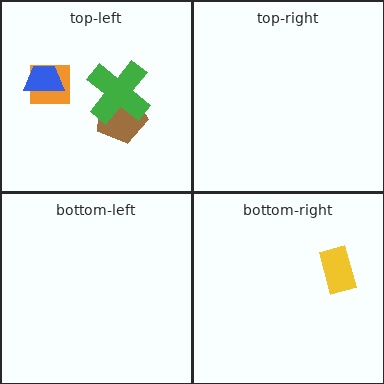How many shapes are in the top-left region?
4.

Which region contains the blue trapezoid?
The top-left region.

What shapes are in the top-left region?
The brown pentagon, the green cross, the orange square, the blue trapezoid.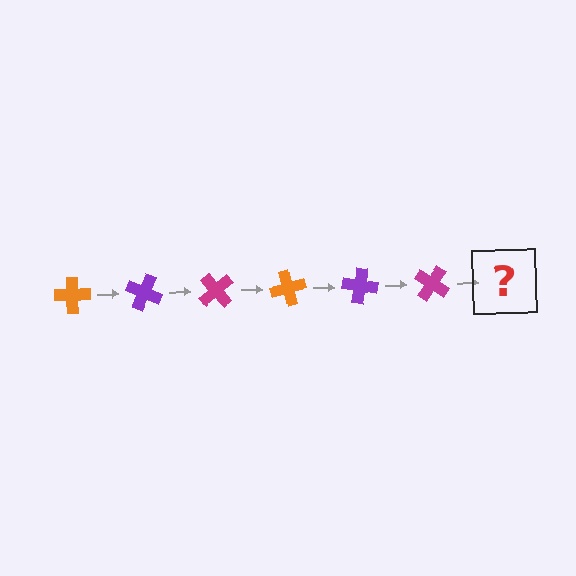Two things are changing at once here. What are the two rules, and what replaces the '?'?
The two rules are that it rotates 25 degrees each step and the color cycles through orange, purple, and magenta. The '?' should be an orange cross, rotated 150 degrees from the start.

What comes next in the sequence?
The next element should be an orange cross, rotated 150 degrees from the start.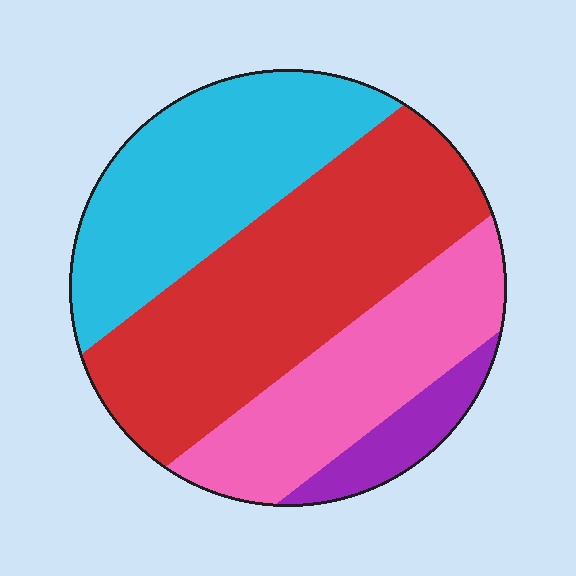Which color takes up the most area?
Red, at roughly 40%.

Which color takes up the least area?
Purple, at roughly 5%.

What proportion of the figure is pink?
Pink takes up less than a quarter of the figure.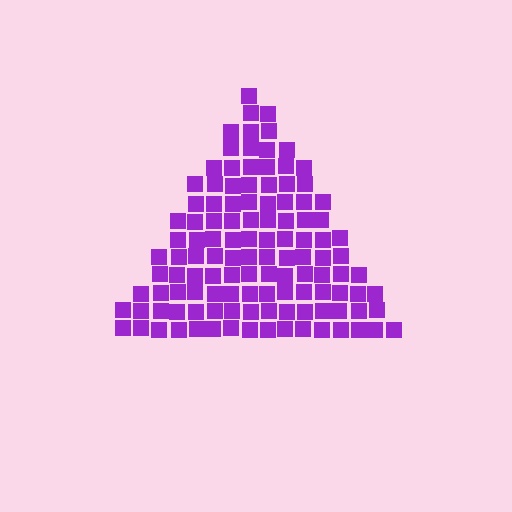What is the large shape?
The large shape is a triangle.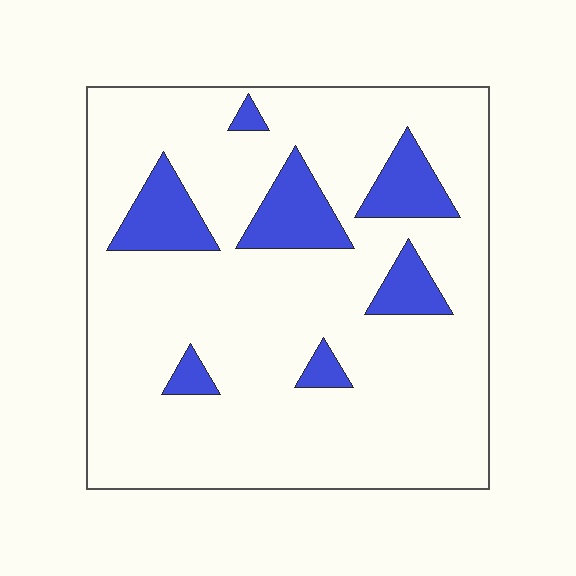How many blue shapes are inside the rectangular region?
7.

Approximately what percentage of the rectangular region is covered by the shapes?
Approximately 15%.